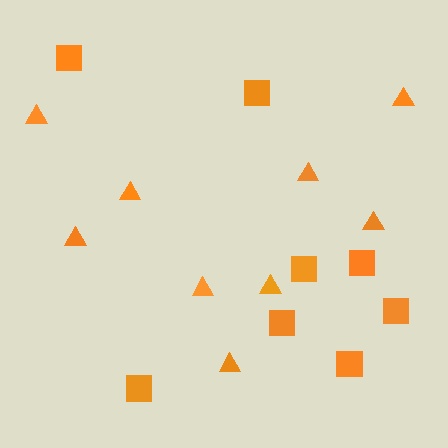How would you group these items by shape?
There are 2 groups: one group of triangles (9) and one group of squares (8).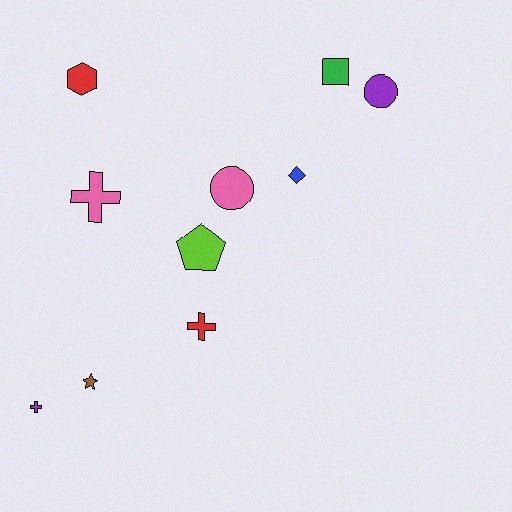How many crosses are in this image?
There are 3 crosses.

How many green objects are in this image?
There is 1 green object.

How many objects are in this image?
There are 10 objects.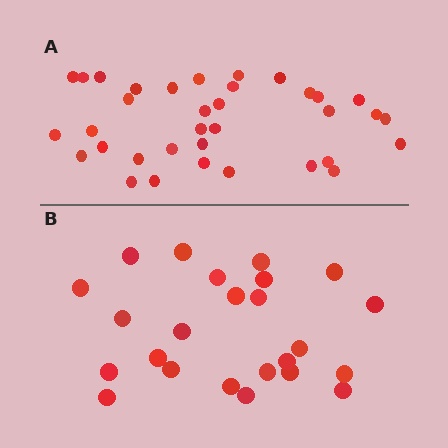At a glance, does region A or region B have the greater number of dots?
Region A (the top region) has more dots.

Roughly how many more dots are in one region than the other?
Region A has roughly 12 or so more dots than region B.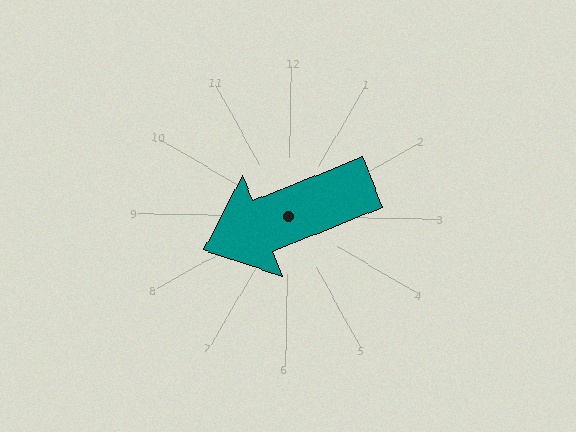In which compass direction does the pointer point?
Southwest.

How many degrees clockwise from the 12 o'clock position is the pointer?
Approximately 247 degrees.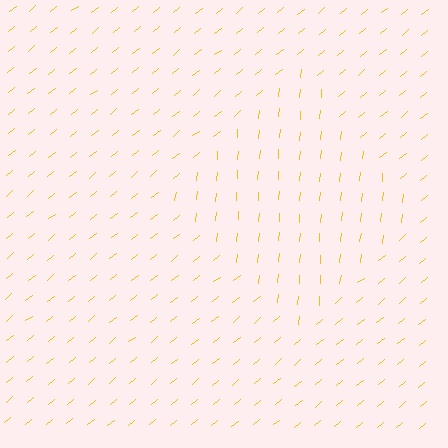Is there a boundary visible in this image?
Yes, there is a texture boundary formed by a change in line orientation.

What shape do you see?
I see a diamond.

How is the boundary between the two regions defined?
The boundary is defined purely by a change in line orientation (approximately 45 degrees difference). All lines are the same color and thickness.